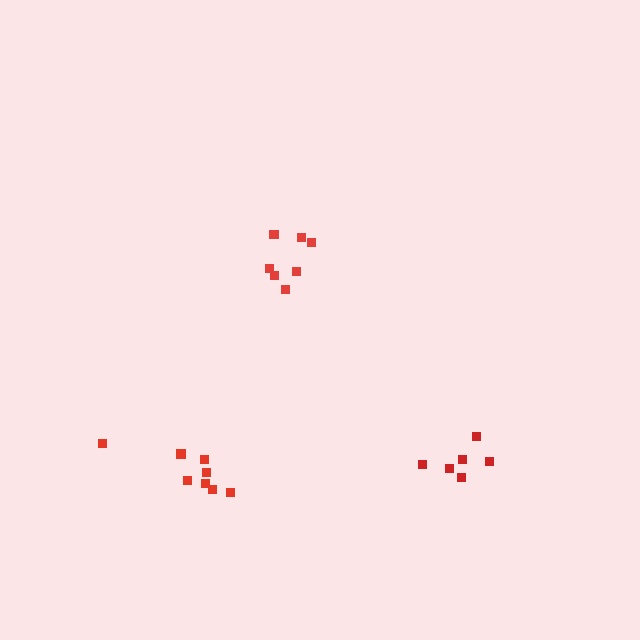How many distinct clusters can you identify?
There are 3 distinct clusters.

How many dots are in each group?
Group 1: 7 dots, Group 2: 6 dots, Group 3: 8 dots (21 total).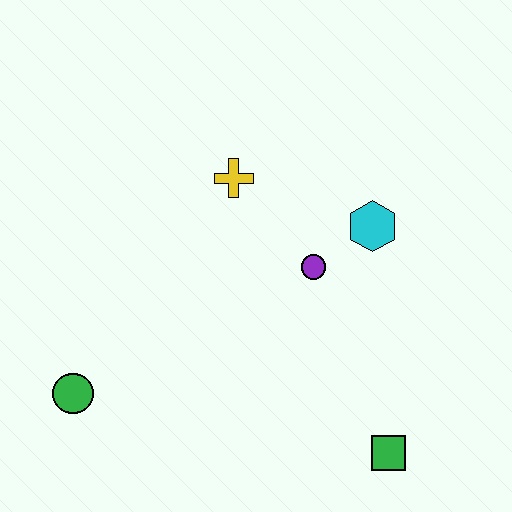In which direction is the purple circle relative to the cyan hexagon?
The purple circle is to the left of the cyan hexagon.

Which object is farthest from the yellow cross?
The green square is farthest from the yellow cross.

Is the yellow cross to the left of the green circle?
No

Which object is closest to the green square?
The purple circle is closest to the green square.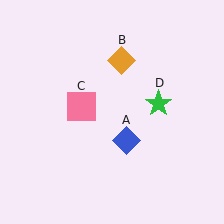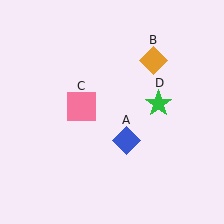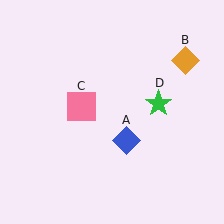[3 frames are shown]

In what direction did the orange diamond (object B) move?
The orange diamond (object B) moved right.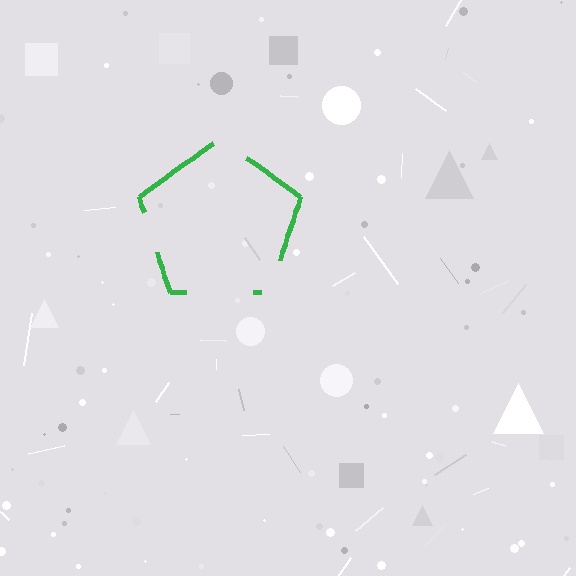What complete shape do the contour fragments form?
The contour fragments form a pentagon.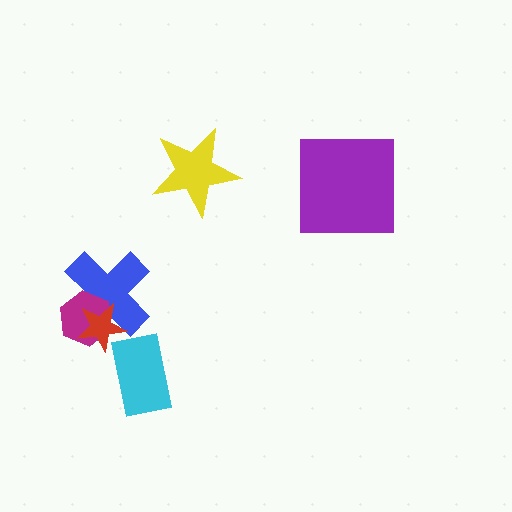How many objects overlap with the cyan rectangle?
0 objects overlap with the cyan rectangle.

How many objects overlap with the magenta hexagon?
2 objects overlap with the magenta hexagon.